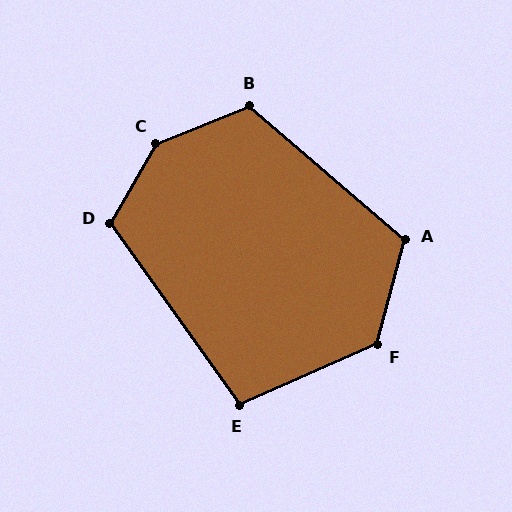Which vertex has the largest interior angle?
C, at approximately 142 degrees.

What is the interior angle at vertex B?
Approximately 117 degrees (obtuse).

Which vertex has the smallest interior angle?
E, at approximately 102 degrees.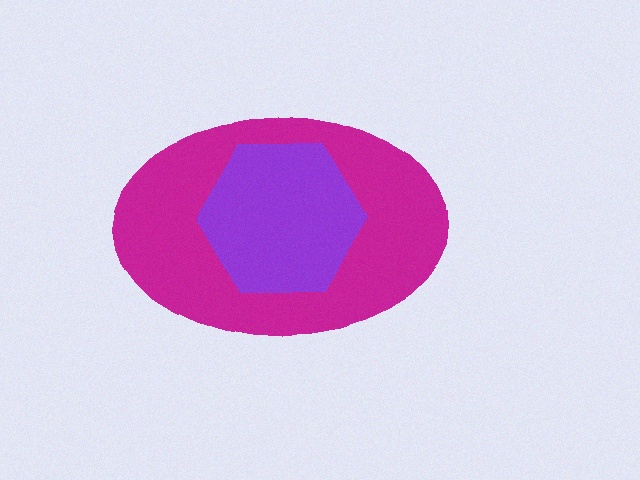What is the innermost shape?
The purple hexagon.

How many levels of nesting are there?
2.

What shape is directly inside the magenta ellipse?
The purple hexagon.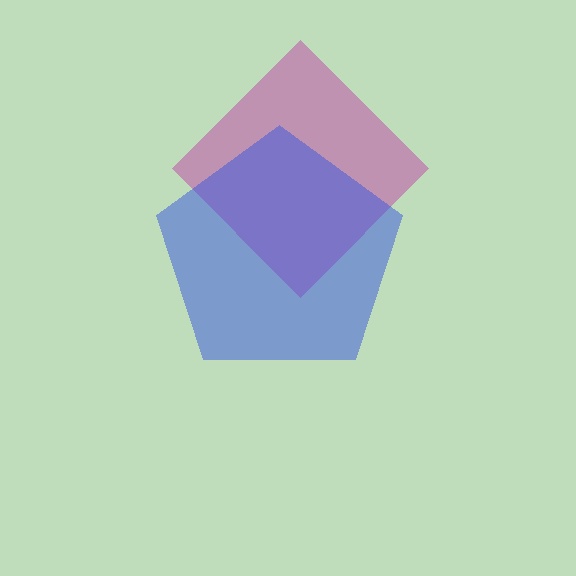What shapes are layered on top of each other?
The layered shapes are: a magenta diamond, a blue pentagon.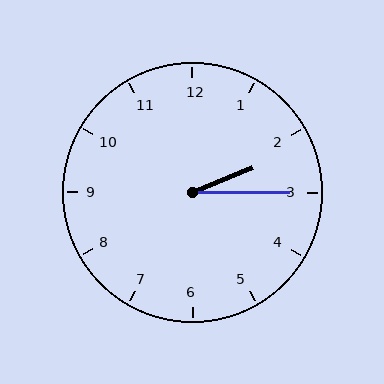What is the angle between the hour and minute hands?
Approximately 22 degrees.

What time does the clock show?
2:15.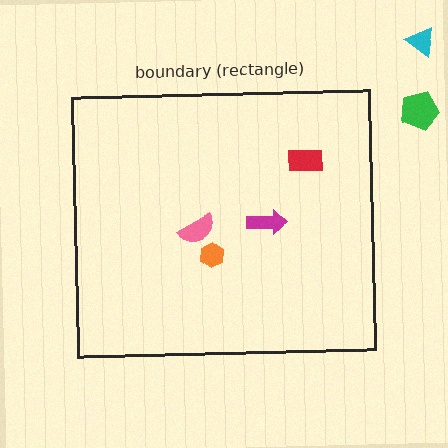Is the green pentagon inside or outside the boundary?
Outside.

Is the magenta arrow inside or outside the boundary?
Inside.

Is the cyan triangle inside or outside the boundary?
Outside.